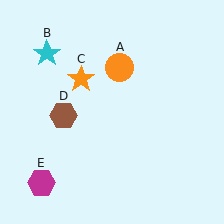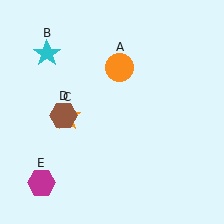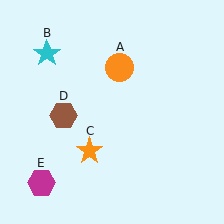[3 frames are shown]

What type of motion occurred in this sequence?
The orange star (object C) rotated counterclockwise around the center of the scene.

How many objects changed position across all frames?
1 object changed position: orange star (object C).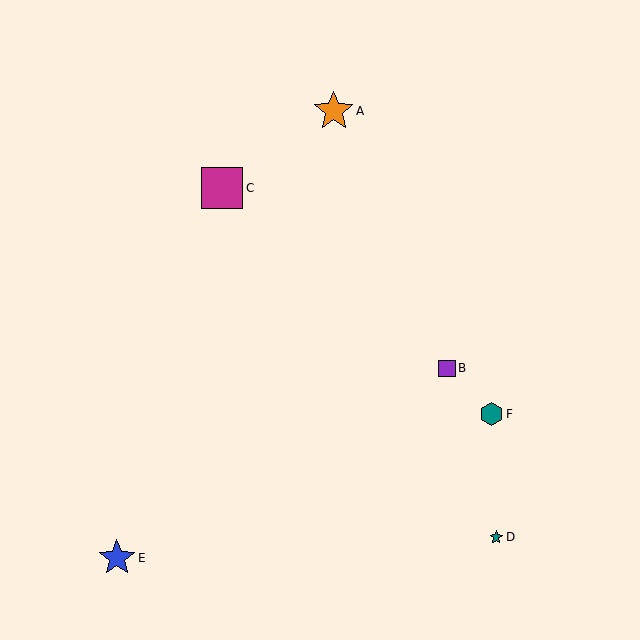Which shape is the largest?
The magenta square (labeled C) is the largest.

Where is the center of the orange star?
The center of the orange star is at (334, 111).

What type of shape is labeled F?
Shape F is a teal hexagon.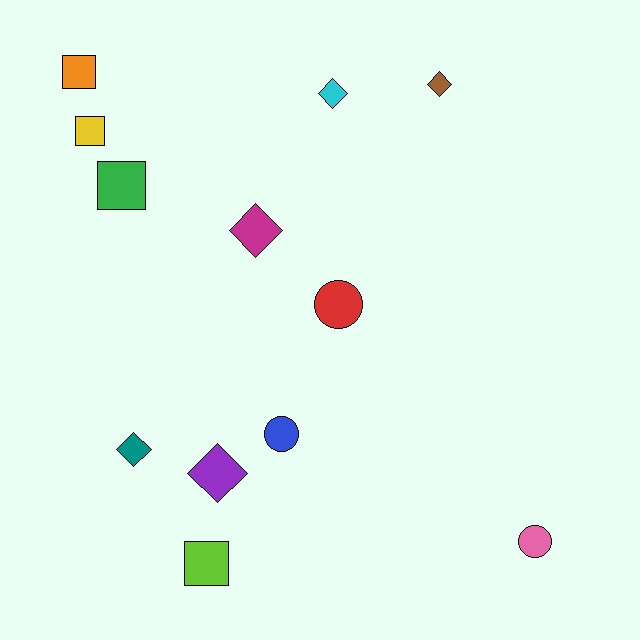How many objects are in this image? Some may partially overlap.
There are 12 objects.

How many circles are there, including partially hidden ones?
There are 3 circles.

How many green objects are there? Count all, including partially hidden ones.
There is 1 green object.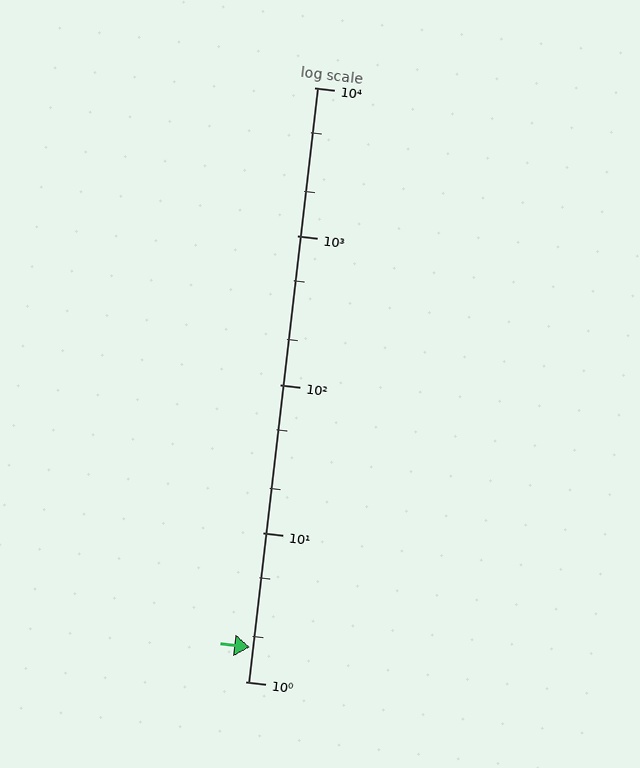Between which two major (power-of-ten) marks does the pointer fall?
The pointer is between 1 and 10.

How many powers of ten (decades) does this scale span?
The scale spans 4 decades, from 1 to 10000.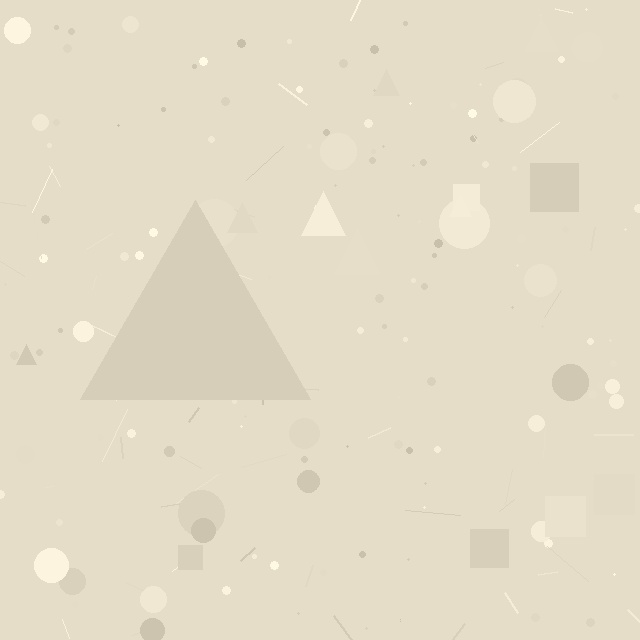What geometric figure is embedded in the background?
A triangle is embedded in the background.